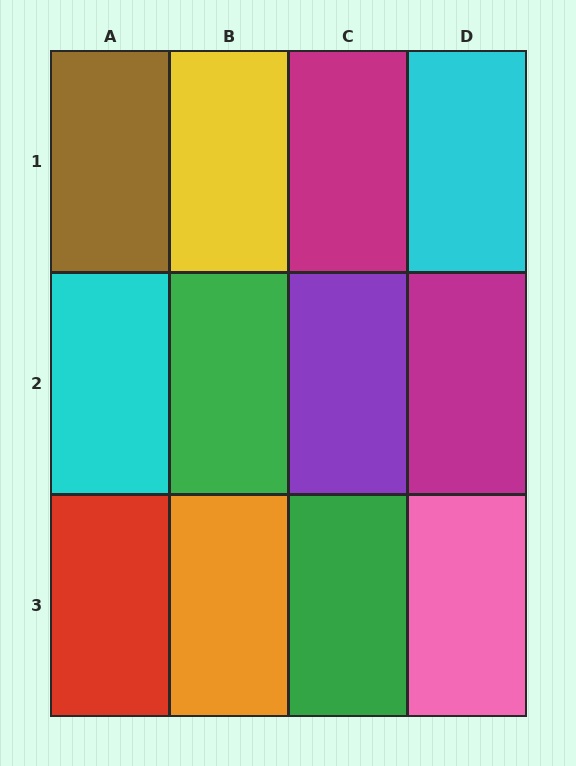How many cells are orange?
1 cell is orange.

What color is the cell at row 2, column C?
Purple.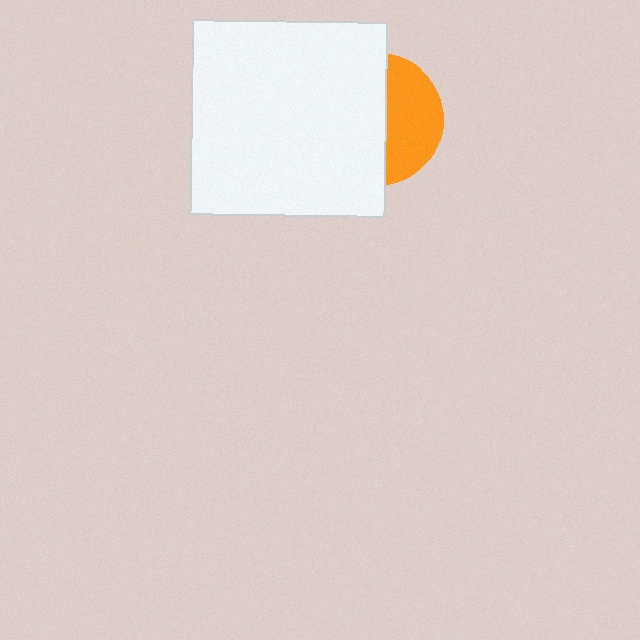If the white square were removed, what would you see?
You would see the complete orange circle.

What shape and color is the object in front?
The object in front is a white square.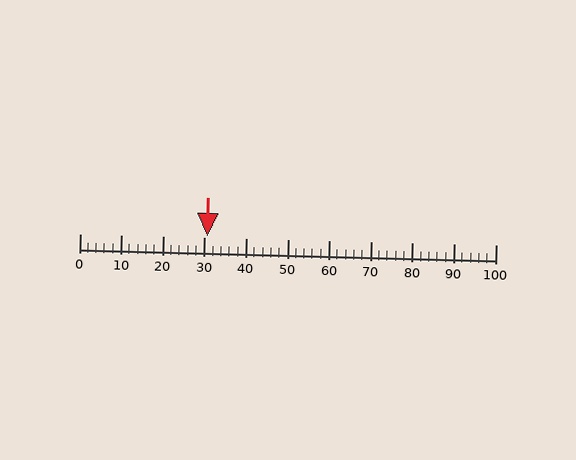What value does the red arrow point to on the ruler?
The red arrow points to approximately 31.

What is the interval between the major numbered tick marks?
The major tick marks are spaced 10 units apart.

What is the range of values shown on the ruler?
The ruler shows values from 0 to 100.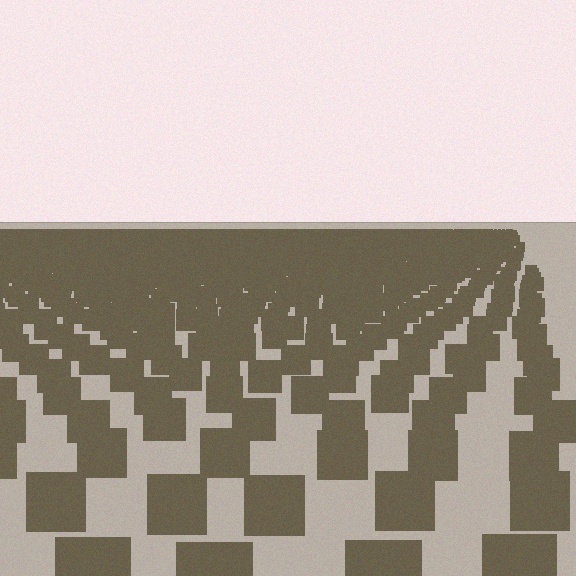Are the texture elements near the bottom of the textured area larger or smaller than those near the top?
Larger. Near the bottom, elements are closer to the viewer and appear at a bigger on-screen size.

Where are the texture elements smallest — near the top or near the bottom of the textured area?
Near the top.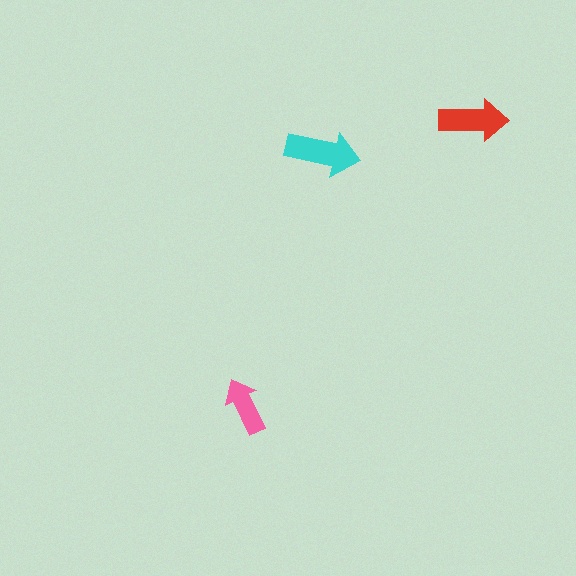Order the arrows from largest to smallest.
the cyan one, the red one, the pink one.